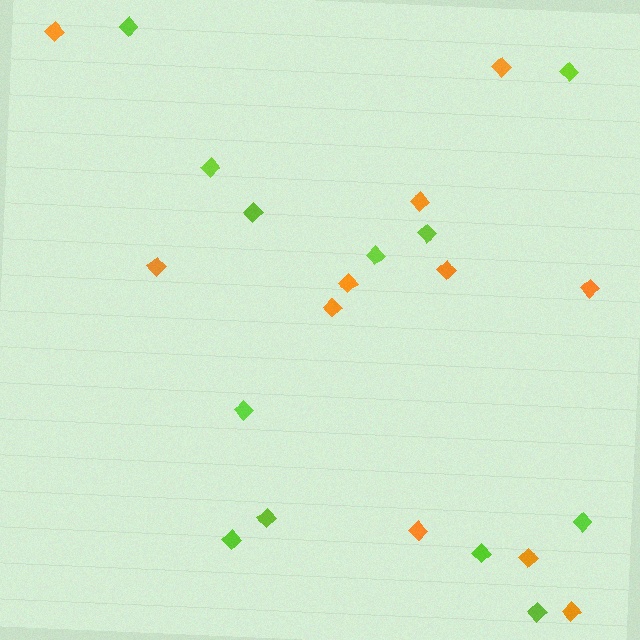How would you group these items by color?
There are 2 groups: one group of orange diamonds (11) and one group of lime diamonds (12).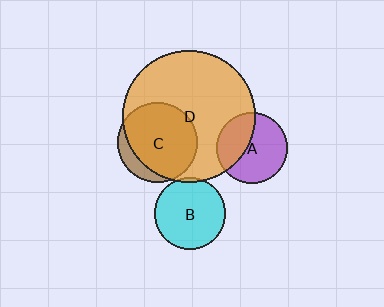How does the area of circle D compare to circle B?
Approximately 3.4 times.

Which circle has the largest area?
Circle D (orange).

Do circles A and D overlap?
Yes.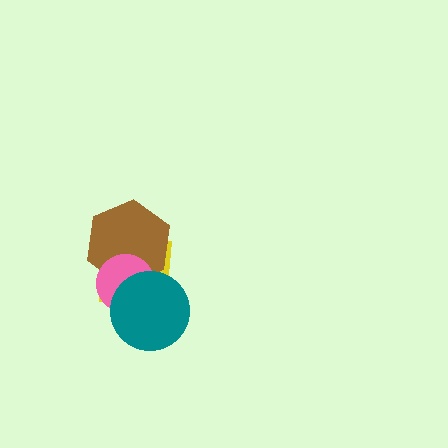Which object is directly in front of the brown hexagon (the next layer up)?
The pink circle is directly in front of the brown hexagon.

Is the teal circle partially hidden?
No, no other shape covers it.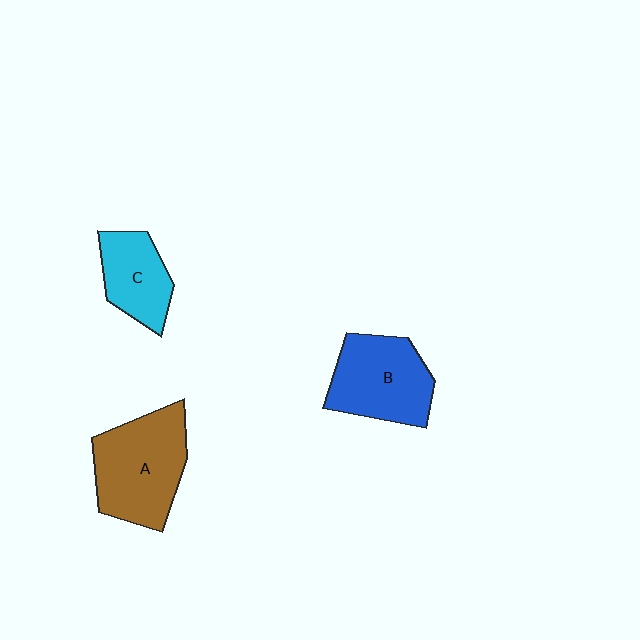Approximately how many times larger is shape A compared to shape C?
Approximately 1.6 times.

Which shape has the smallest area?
Shape C (cyan).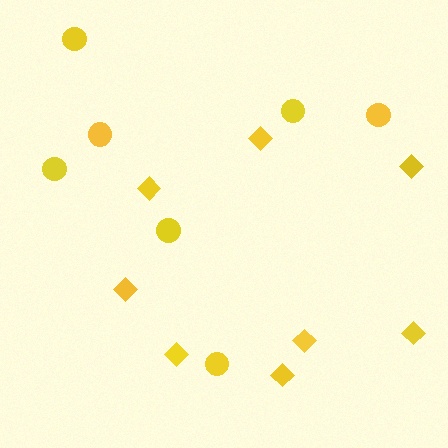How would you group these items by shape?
There are 2 groups: one group of circles (7) and one group of diamonds (8).